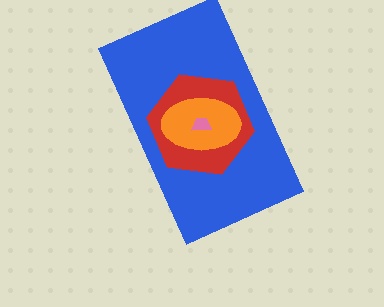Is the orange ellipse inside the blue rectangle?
Yes.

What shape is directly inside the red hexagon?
The orange ellipse.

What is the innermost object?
The pink trapezoid.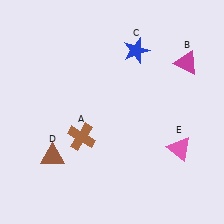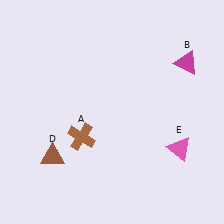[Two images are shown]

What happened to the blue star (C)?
The blue star (C) was removed in Image 2. It was in the top-right area of Image 1.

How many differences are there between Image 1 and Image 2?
There is 1 difference between the two images.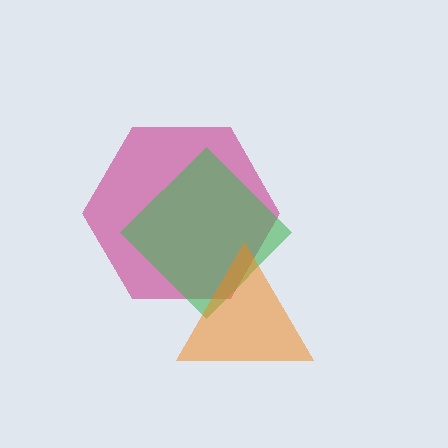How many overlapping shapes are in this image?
There are 3 overlapping shapes in the image.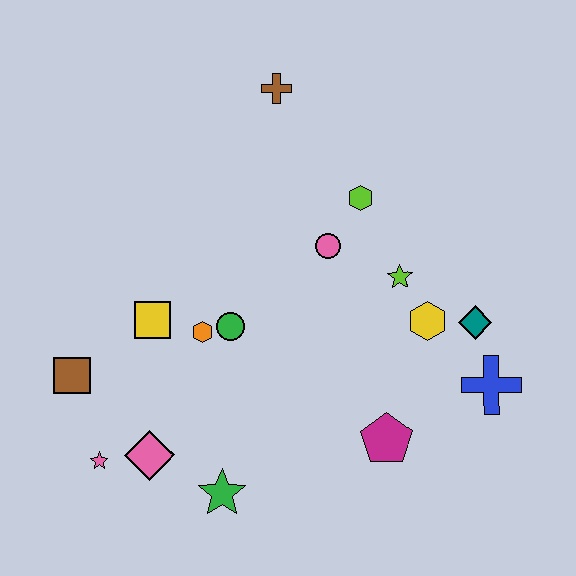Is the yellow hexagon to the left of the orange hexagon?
No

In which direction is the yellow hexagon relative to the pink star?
The yellow hexagon is to the right of the pink star.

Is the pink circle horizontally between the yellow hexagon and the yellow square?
Yes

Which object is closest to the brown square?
The pink star is closest to the brown square.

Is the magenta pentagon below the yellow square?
Yes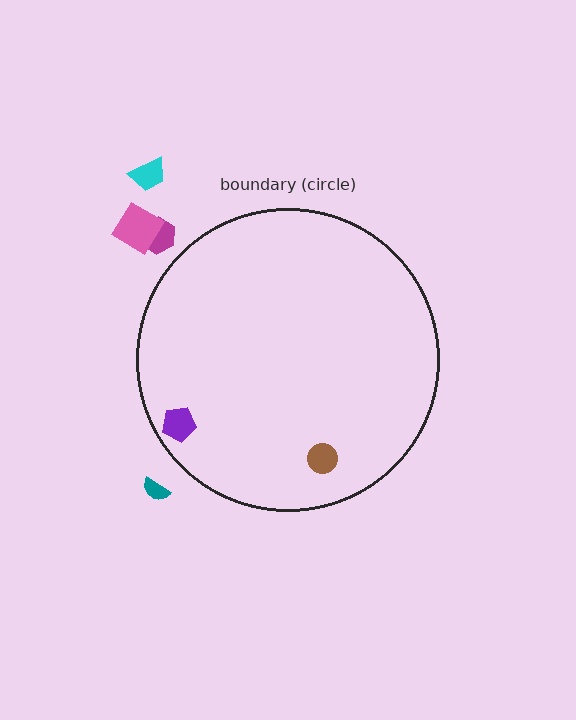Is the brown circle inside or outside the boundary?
Inside.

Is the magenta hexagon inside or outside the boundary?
Outside.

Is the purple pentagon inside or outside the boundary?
Inside.